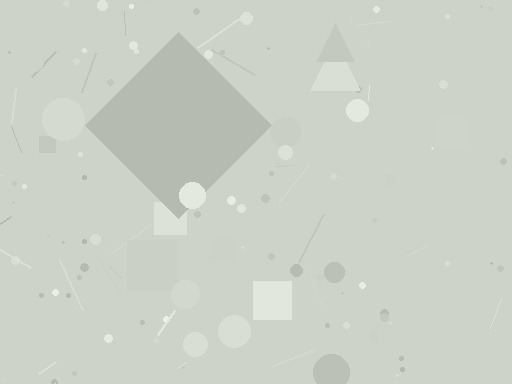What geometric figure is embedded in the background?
A diamond is embedded in the background.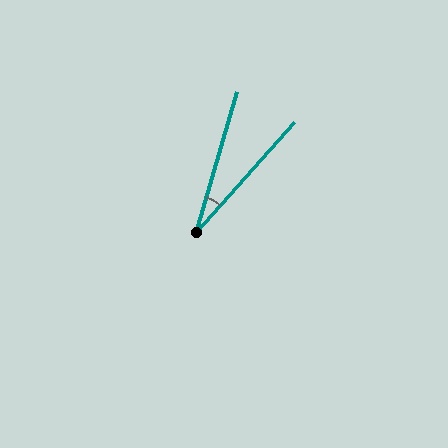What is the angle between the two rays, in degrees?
Approximately 25 degrees.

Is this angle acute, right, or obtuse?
It is acute.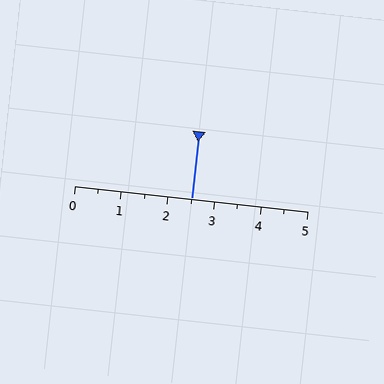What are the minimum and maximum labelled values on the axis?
The axis runs from 0 to 5.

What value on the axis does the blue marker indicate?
The marker indicates approximately 2.5.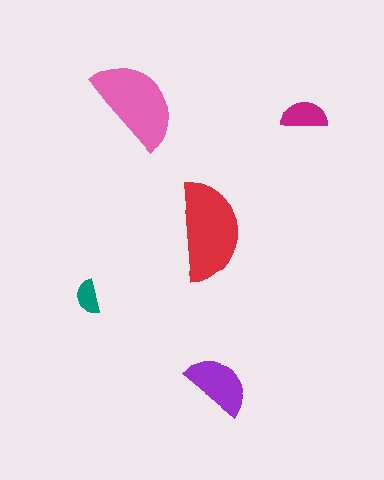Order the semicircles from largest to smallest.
the red one, the pink one, the purple one, the magenta one, the teal one.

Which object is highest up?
The pink semicircle is topmost.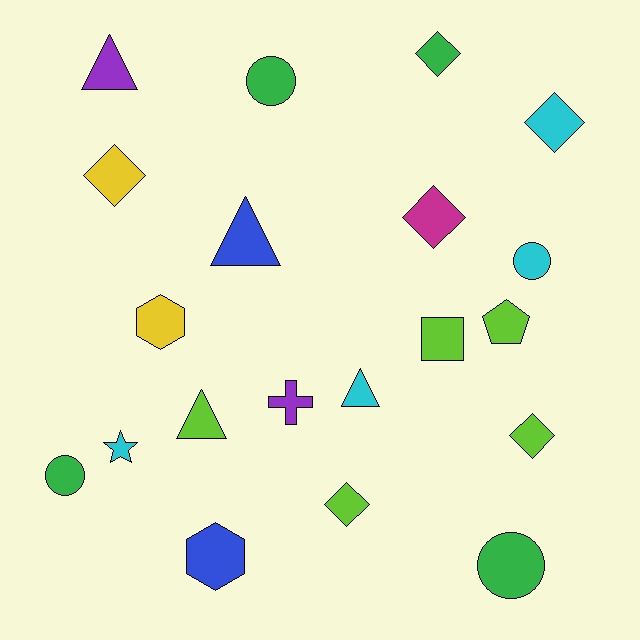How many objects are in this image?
There are 20 objects.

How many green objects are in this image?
There are 4 green objects.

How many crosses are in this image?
There is 1 cross.